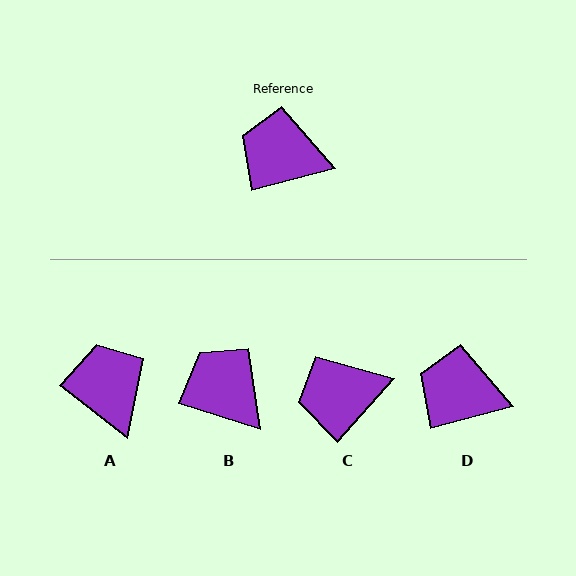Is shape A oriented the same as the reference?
No, it is off by about 52 degrees.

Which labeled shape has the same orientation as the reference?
D.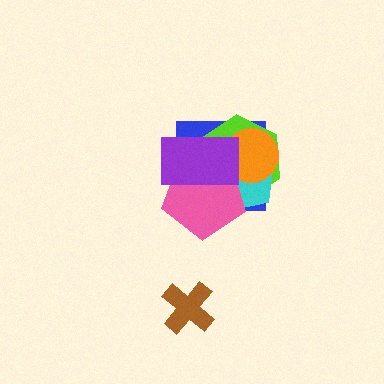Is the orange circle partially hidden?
Yes, it is partially covered by another shape.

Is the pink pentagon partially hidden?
Yes, it is partially covered by another shape.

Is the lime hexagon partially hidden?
Yes, it is partially covered by another shape.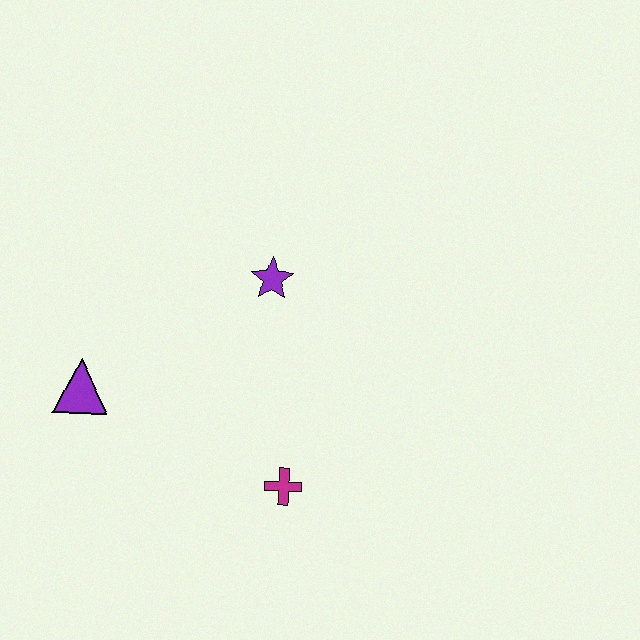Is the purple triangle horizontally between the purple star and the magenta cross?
No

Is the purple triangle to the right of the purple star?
No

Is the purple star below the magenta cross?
No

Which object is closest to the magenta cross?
The purple star is closest to the magenta cross.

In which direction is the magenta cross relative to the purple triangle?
The magenta cross is to the right of the purple triangle.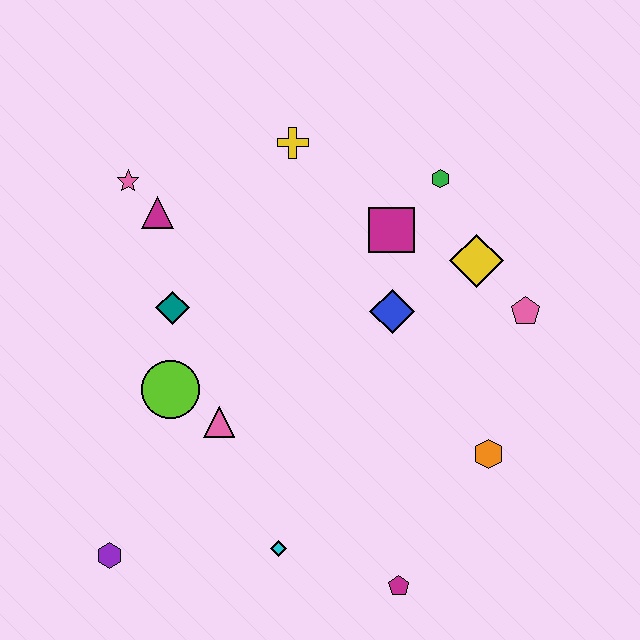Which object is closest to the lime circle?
The pink triangle is closest to the lime circle.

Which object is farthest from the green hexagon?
The purple hexagon is farthest from the green hexagon.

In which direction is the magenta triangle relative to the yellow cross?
The magenta triangle is to the left of the yellow cross.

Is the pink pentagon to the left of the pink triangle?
No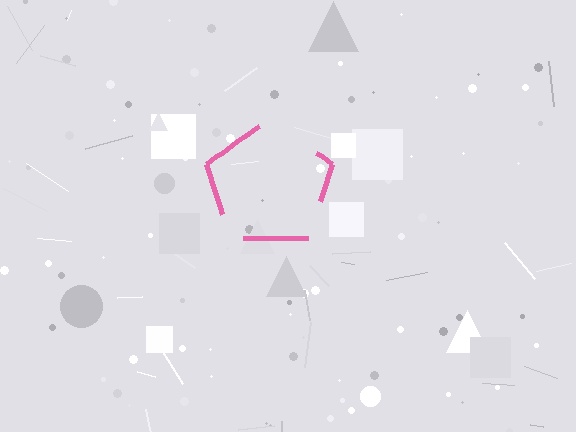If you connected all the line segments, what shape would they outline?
They would outline a pentagon.